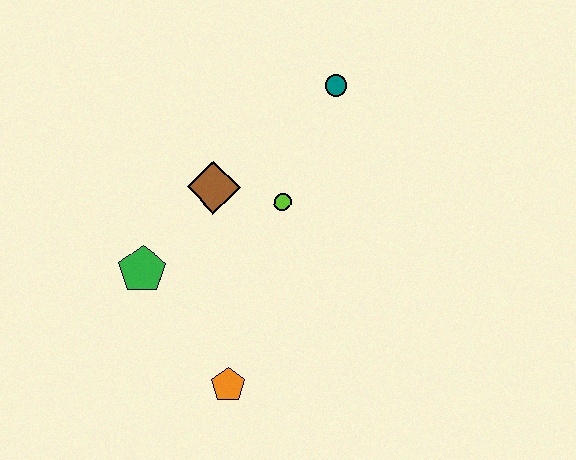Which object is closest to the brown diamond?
The lime circle is closest to the brown diamond.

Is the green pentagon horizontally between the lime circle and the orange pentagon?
No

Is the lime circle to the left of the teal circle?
Yes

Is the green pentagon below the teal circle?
Yes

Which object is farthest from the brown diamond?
The orange pentagon is farthest from the brown diamond.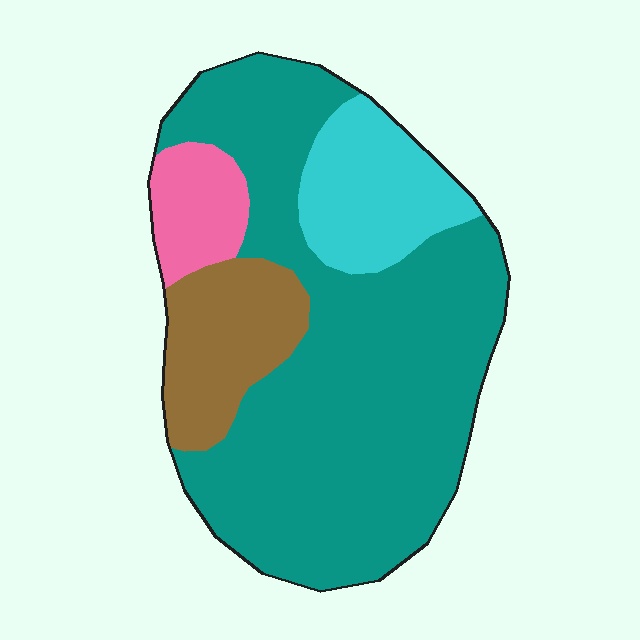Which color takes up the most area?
Teal, at roughly 65%.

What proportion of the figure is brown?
Brown covers about 15% of the figure.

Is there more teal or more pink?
Teal.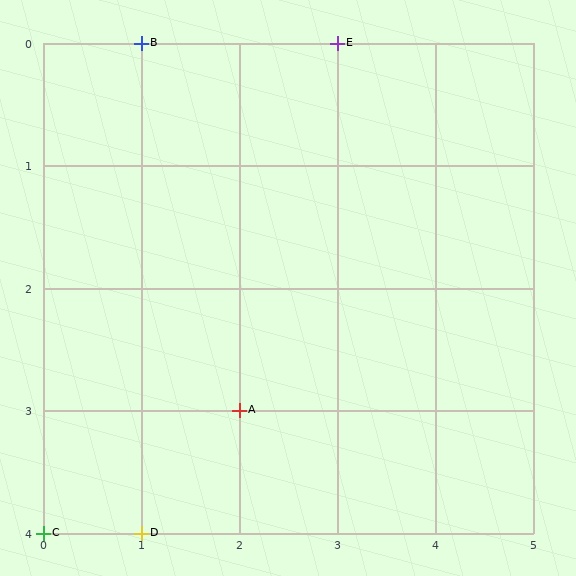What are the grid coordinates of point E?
Point E is at grid coordinates (3, 0).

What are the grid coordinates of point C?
Point C is at grid coordinates (0, 4).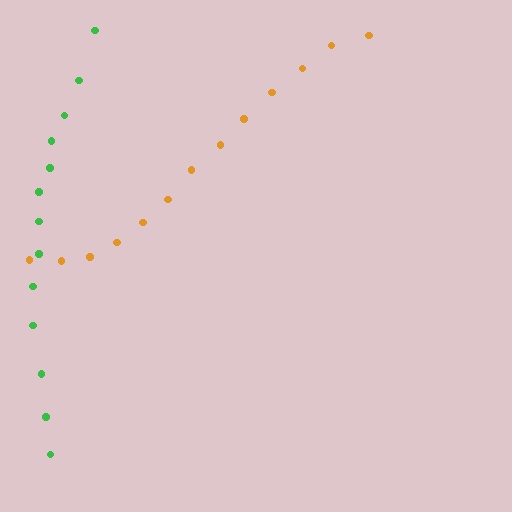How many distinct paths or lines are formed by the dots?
There are 2 distinct paths.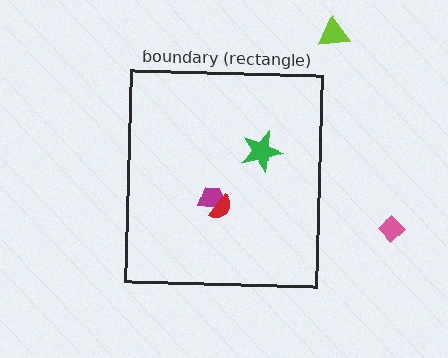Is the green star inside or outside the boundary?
Inside.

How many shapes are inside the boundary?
3 inside, 2 outside.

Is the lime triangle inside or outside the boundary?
Outside.